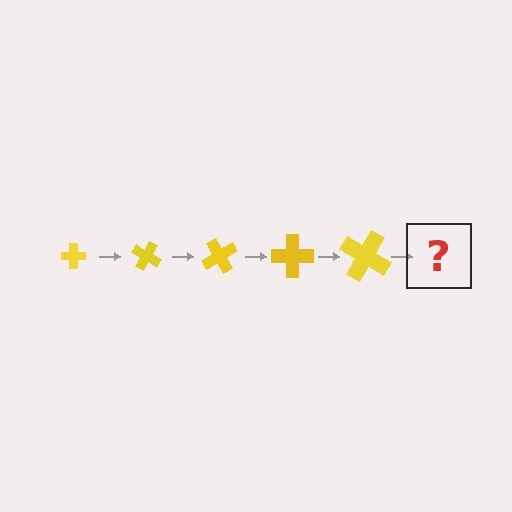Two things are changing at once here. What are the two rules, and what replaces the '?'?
The two rules are that the cross grows larger each step and it rotates 30 degrees each step. The '?' should be a cross, larger than the previous one and rotated 150 degrees from the start.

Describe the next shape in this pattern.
It should be a cross, larger than the previous one and rotated 150 degrees from the start.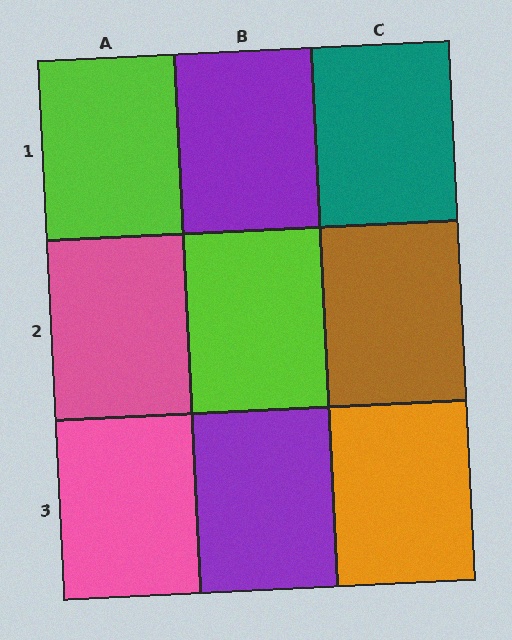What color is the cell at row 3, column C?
Orange.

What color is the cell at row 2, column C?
Brown.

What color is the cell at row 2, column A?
Pink.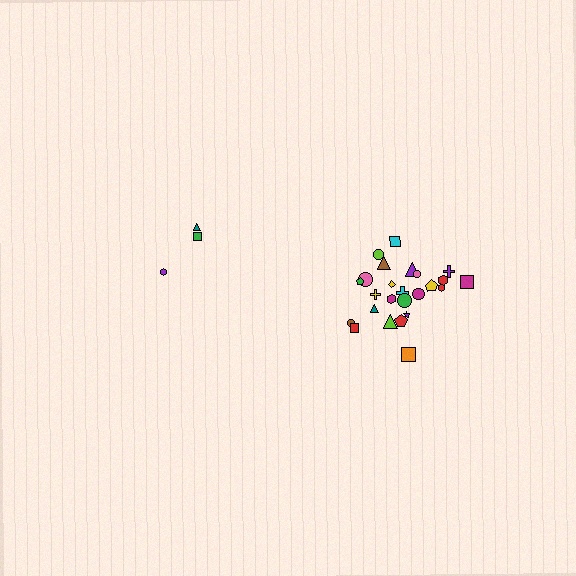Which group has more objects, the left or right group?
The right group.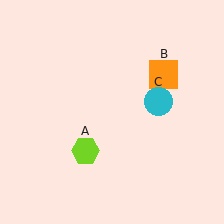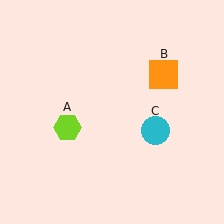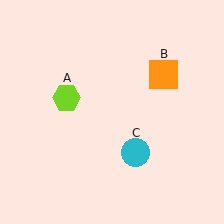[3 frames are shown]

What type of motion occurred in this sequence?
The lime hexagon (object A), cyan circle (object C) rotated clockwise around the center of the scene.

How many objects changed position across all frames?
2 objects changed position: lime hexagon (object A), cyan circle (object C).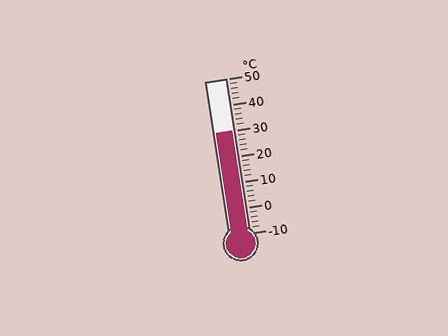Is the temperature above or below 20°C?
The temperature is above 20°C.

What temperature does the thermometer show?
The thermometer shows approximately 30°C.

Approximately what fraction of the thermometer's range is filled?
The thermometer is filled to approximately 65% of its range.